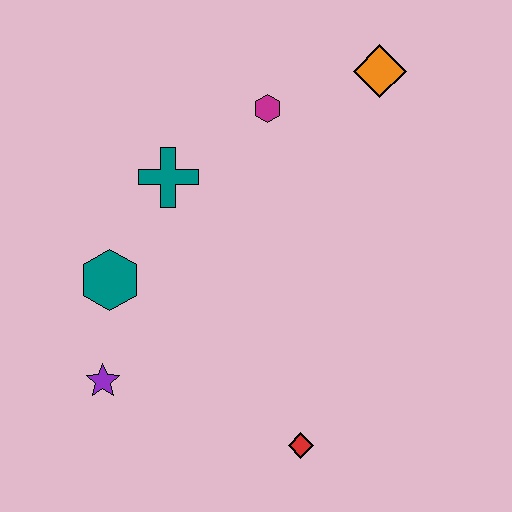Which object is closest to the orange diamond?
The magenta hexagon is closest to the orange diamond.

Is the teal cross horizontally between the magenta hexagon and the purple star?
Yes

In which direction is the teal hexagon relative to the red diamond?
The teal hexagon is to the left of the red diamond.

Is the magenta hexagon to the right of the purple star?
Yes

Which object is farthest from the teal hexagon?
The orange diamond is farthest from the teal hexagon.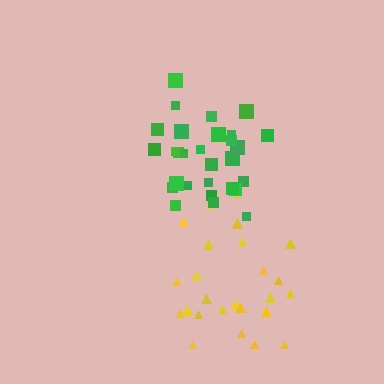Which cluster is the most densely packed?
Green.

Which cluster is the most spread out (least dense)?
Yellow.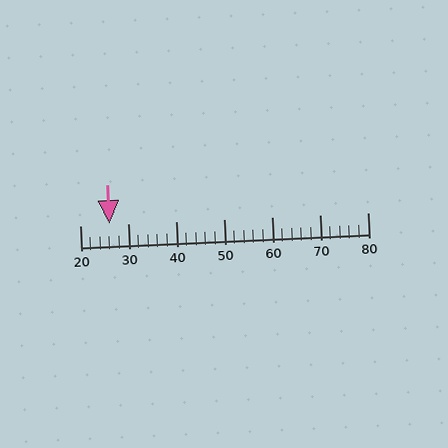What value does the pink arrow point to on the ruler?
The pink arrow points to approximately 26.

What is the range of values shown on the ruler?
The ruler shows values from 20 to 80.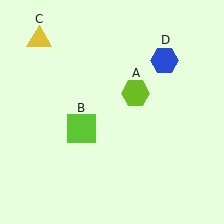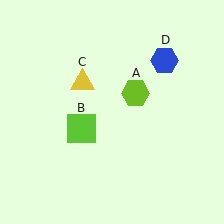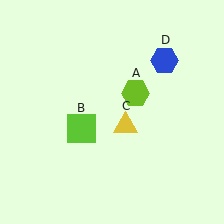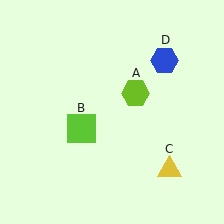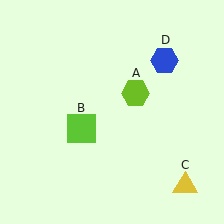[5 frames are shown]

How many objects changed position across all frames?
1 object changed position: yellow triangle (object C).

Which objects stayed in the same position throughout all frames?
Lime hexagon (object A) and lime square (object B) and blue hexagon (object D) remained stationary.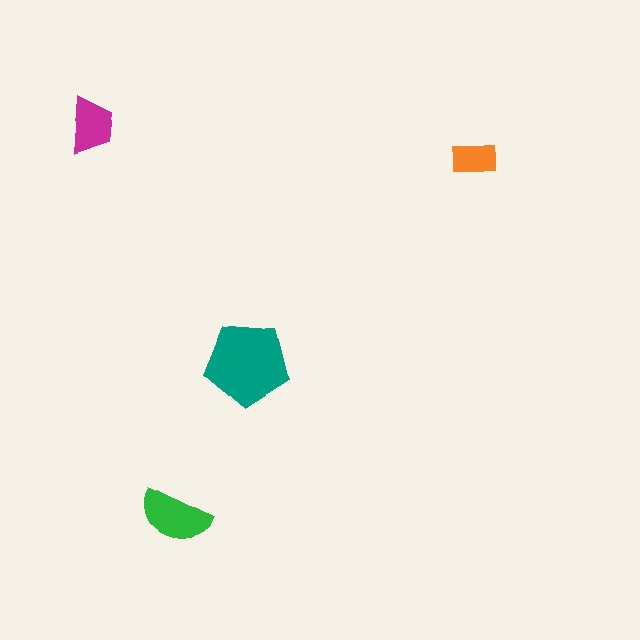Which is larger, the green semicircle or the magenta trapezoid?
The green semicircle.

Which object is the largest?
The teal pentagon.